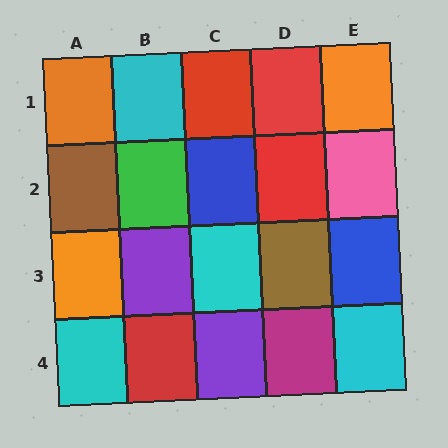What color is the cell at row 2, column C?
Blue.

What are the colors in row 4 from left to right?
Cyan, red, purple, magenta, cyan.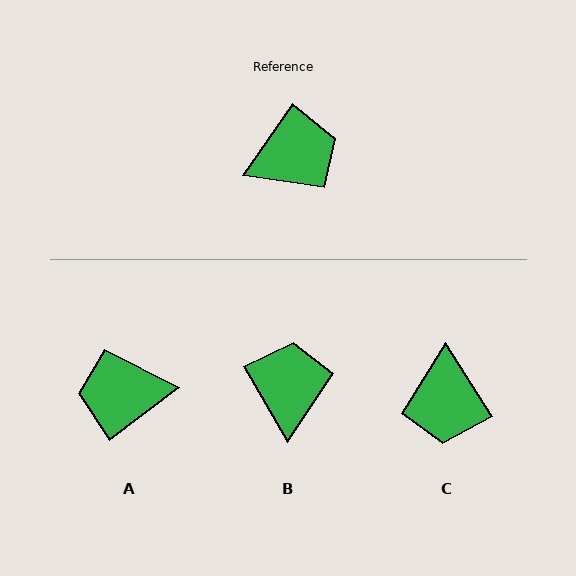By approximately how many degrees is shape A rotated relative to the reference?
Approximately 162 degrees counter-clockwise.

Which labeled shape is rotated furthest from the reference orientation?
A, about 162 degrees away.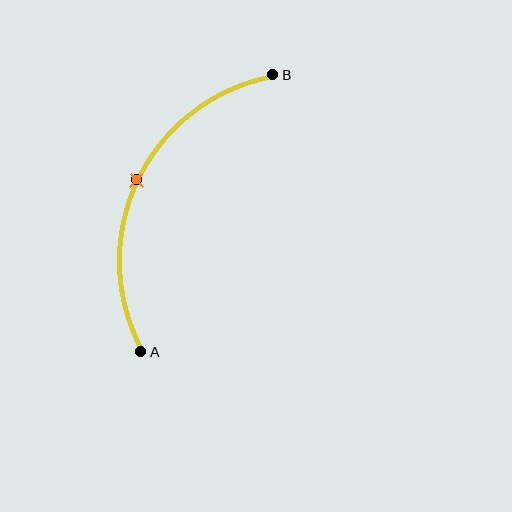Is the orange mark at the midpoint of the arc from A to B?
Yes. The orange mark lies on the arc at equal arc-length from both A and B — it is the arc midpoint.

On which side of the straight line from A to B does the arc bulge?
The arc bulges to the left of the straight line connecting A and B.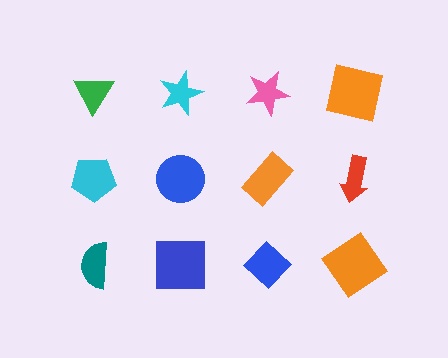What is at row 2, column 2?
A blue circle.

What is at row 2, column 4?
A red arrow.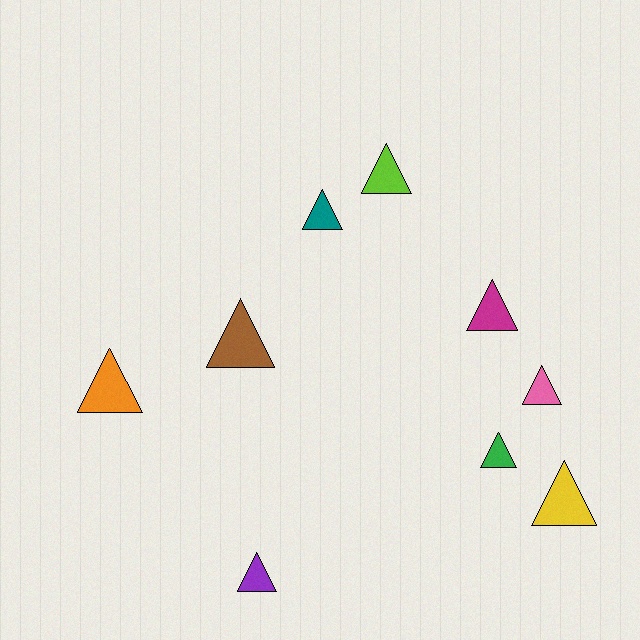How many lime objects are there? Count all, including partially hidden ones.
There is 1 lime object.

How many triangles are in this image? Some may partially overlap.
There are 9 triangles.